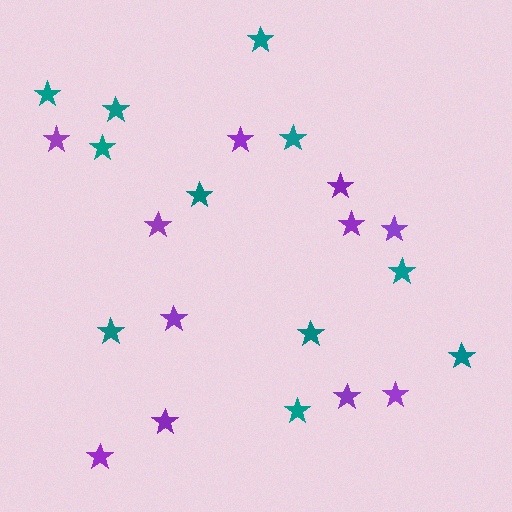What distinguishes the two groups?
There are 2 groups: one group of purple stars (11) and one group of teal stars (11).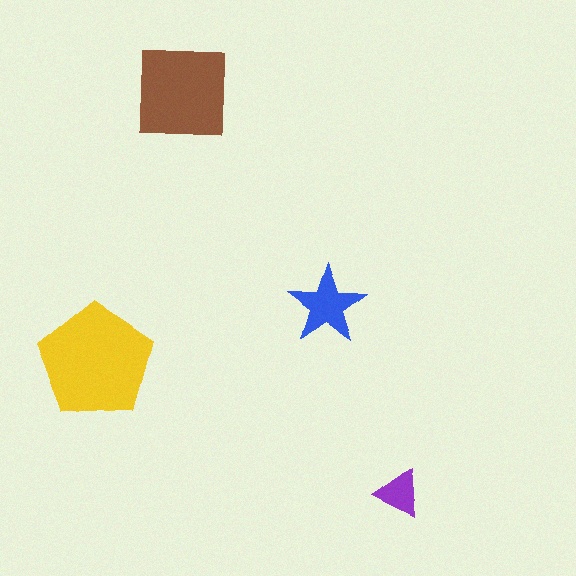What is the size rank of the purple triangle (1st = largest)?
4th.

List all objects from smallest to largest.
The purple triangle, the blue star, the brown square, the yellow pentagon.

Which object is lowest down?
The purple triangle is bottommost.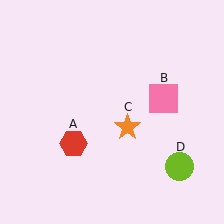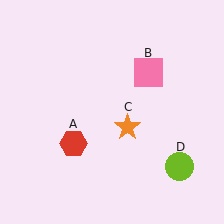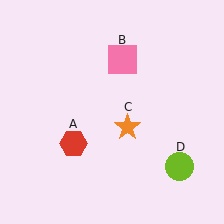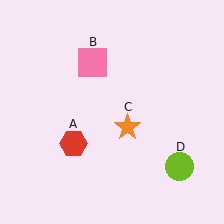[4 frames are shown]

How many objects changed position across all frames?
1 object changed position: pink square (object B).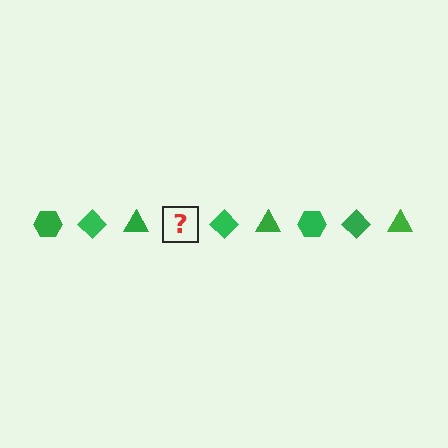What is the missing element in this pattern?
The missing element is a green hexagon.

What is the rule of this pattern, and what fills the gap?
The rule is that the pattern cycles through hexagon, diamond, triangle shapes in green. The gap should be filled with a green hexagon.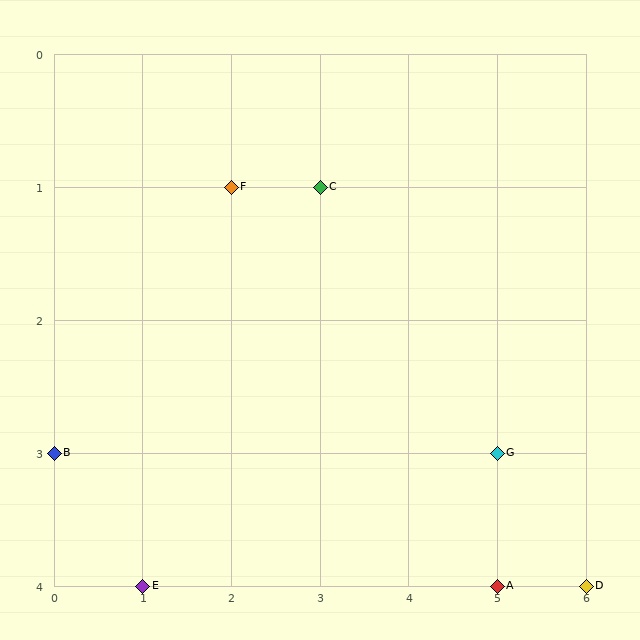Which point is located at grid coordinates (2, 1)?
Point F is at (2, 1).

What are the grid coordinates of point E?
Point E is at grid coordinates (1, 4).